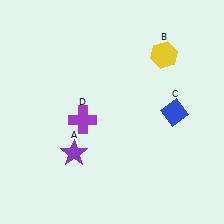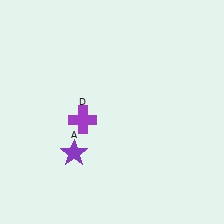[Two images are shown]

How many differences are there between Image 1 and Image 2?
There are 2 differences between the two images.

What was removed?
The yellow hexagon (B), the blue diamond (C) were removed in Image 2.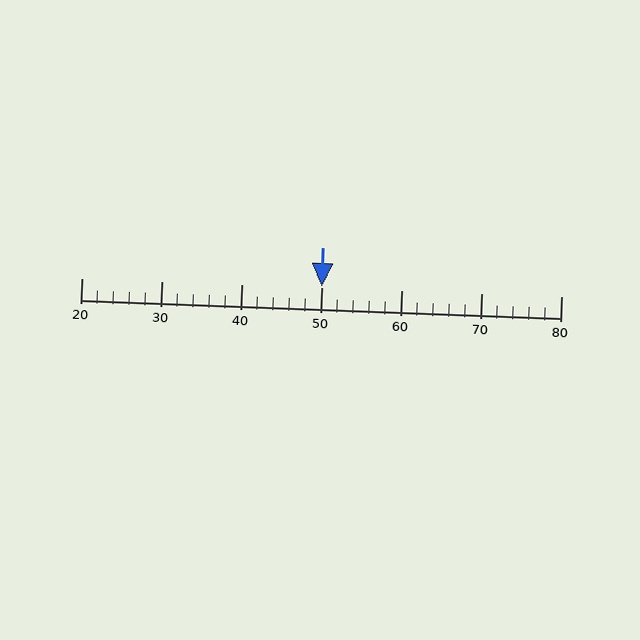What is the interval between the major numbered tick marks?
The major tick marks are spaced 10 units apart.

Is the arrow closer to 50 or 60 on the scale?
The arrow is closer to 50.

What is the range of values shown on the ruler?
The ruler shows values from 20 to 80.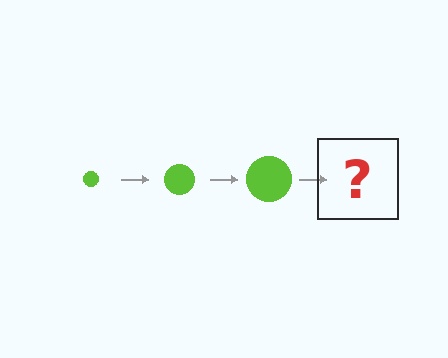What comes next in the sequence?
The next element should be a lime circle, larger than the previous one.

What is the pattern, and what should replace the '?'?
The pattern is that the circle gets progressively larger each step. The '?' should be a lime circle, larger than the previous one.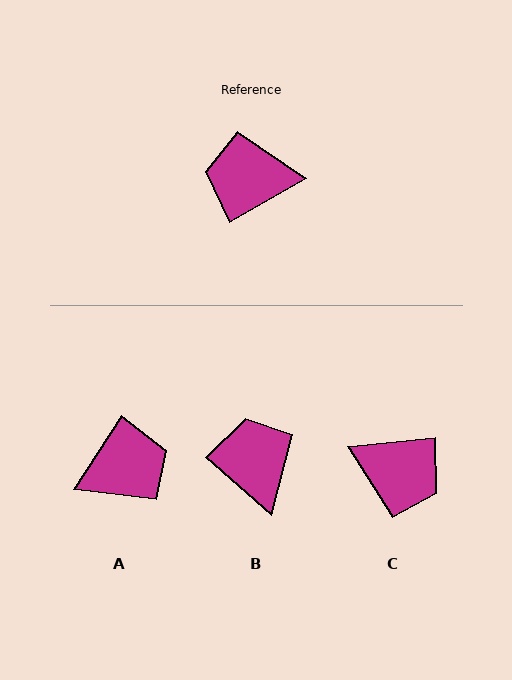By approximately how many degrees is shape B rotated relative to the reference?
Approximately 70 degrees clockwise.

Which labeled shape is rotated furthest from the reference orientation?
C, about 156 degrees away.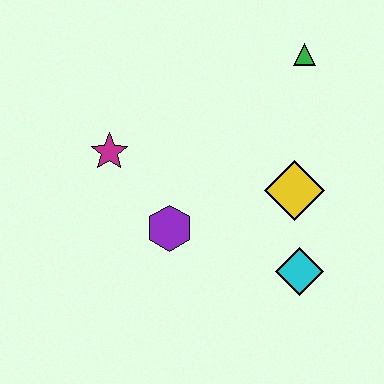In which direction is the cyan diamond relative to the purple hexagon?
The cyan diamond is to the right of the purple hexagon.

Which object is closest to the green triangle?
The yellow diamond is closest to the green triangle.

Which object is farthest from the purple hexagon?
The green triangle is farthest from the purple hexagon.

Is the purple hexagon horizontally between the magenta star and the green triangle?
Yes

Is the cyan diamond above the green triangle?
No